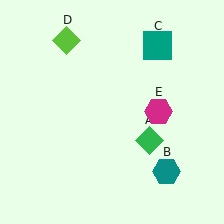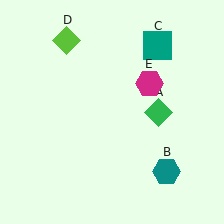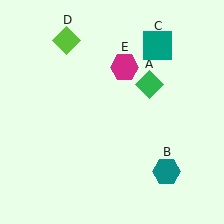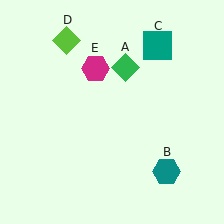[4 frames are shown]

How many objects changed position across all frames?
2 objects changed position: green diamond (object A), magenta hexagon (object E).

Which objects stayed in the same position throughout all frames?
Teal hexagon (object B) and teal square (object C) and lime diamond (object D) remained stationary.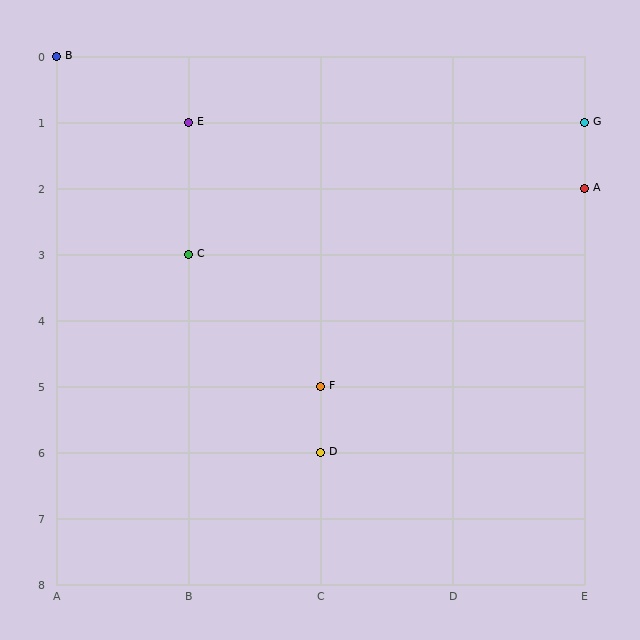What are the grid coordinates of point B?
Point B is at grid coordinates (A, 0).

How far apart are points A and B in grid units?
Points A and B are 4 columns and 2 rows apart (about 4.5 grid units diagonally).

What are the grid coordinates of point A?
Point A is at grid coordinates (E, 2).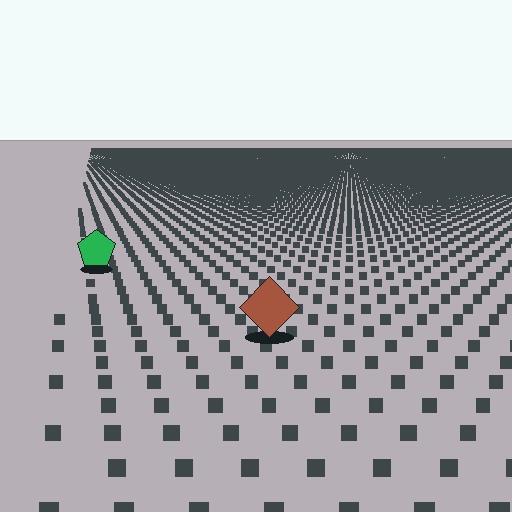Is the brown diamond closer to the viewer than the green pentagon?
Yes. The brown diamond is closer — you can tell from the texture gradient: the ground texture is coarser near it.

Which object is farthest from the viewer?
The green pentagon is farthest from the viewer. It appears smaller and the ground texture around it is denser.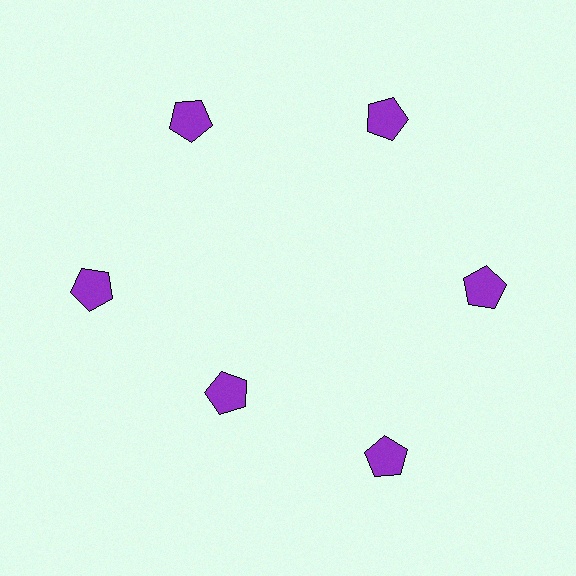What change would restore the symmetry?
The symmetry would be restored by moving it outward, back onto the ring so that all 6 pentagons sit at equal angles and equal distance from the center.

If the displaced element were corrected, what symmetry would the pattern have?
It would have 6-fold rotational symmetry — the pattern would map onto itself every 60 degrees.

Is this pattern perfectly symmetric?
No. The 6 purple pentagons are arranged in a ring, but one element near the 7 o'clock position is pulled inward toward the center, breaking the 6-fold rotational symmetry.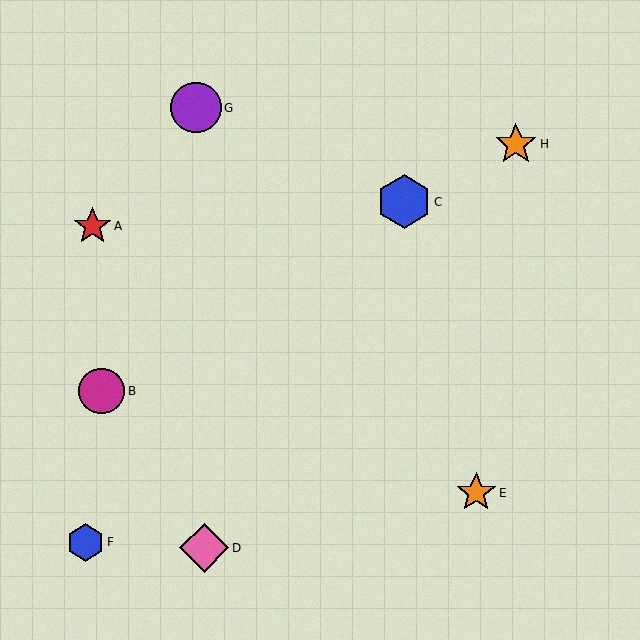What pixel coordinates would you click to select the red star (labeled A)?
Click at (92, 226) to select the red star A.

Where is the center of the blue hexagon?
The center of the blue hexagon is at (85, 542).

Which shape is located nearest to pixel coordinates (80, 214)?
The red star (labeled A) at (92, 226) is nearest to that location.